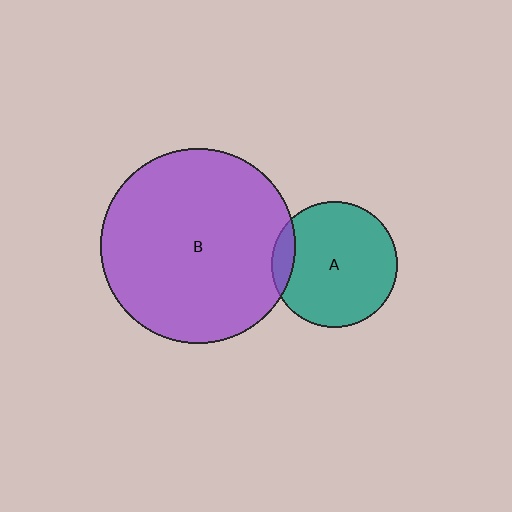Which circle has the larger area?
Circle B (purple).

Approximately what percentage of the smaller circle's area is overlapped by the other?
Approximately 10%.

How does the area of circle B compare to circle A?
Approximately 2.4 times.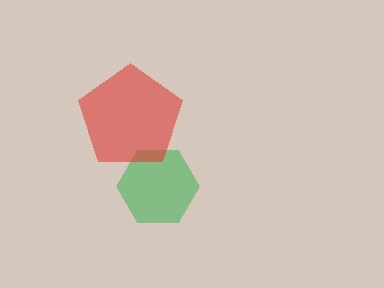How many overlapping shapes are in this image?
There are 2 overlapping shapes in the image.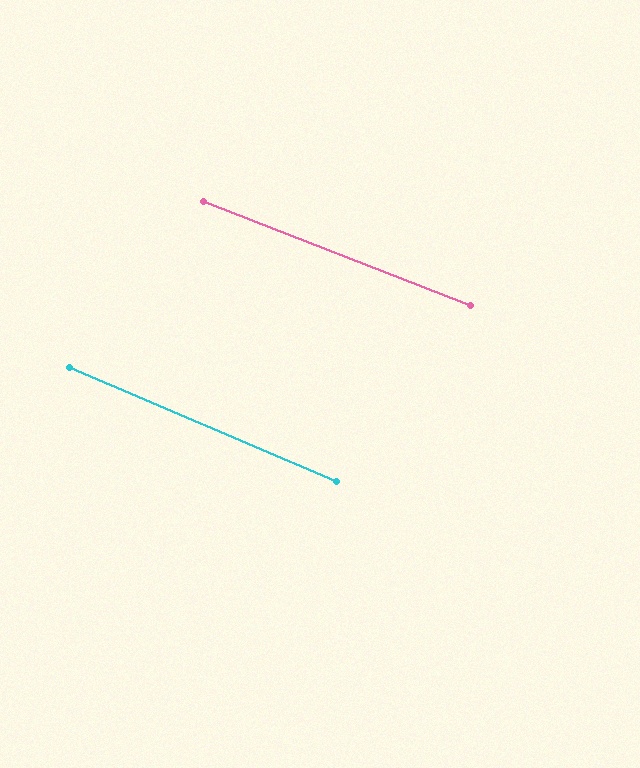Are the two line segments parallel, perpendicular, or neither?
Parallel — their directions differ by only 1.7°.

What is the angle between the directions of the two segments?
Approximately 2 degrees.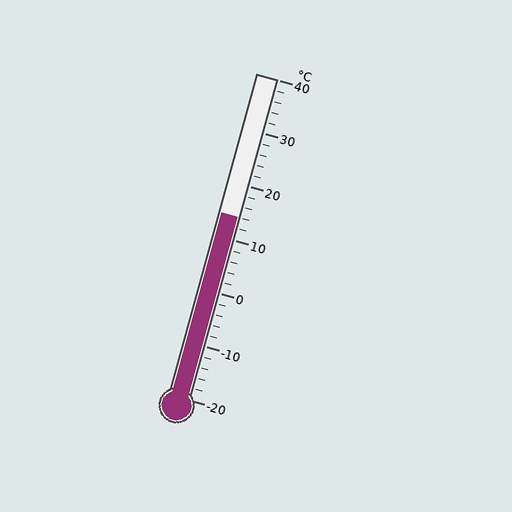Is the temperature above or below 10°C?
The temperature is above 10°C.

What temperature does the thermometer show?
The thermometer shows approximately 14°C.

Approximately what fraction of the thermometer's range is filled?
The thermometer is filled to approximately 55% of its range.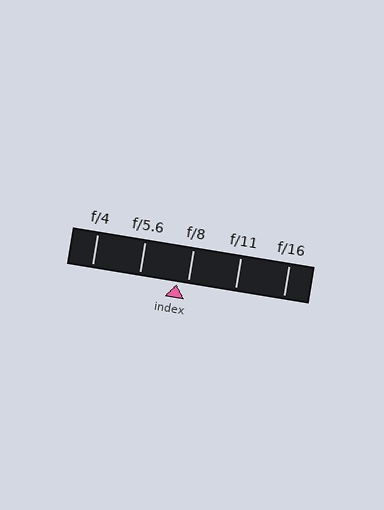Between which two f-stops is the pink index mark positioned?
The index mark is between f/5.6 and f/8.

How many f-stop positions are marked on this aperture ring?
There are 5 f-stop positions marked.